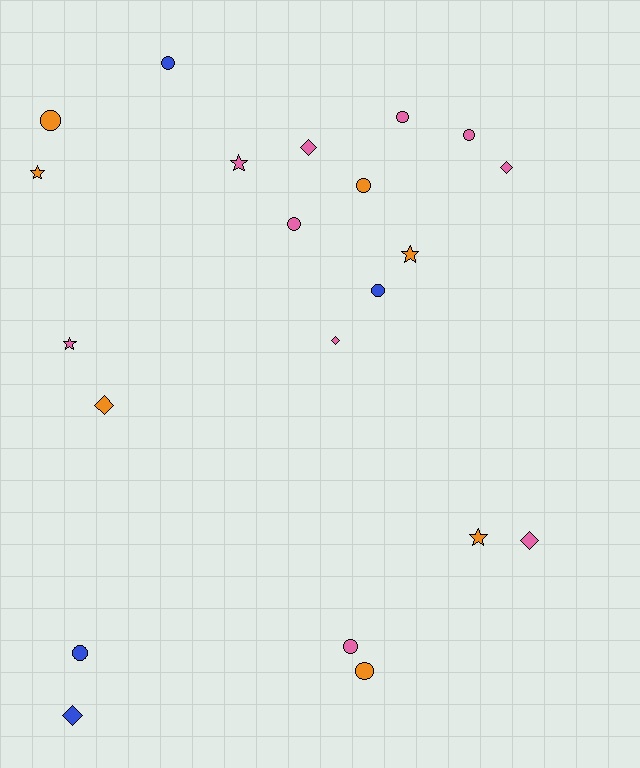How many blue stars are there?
There are no blue stars.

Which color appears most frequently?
Pink, with 10 objects.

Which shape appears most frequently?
Circle, with 10 objects.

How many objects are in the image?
There are 21 objects.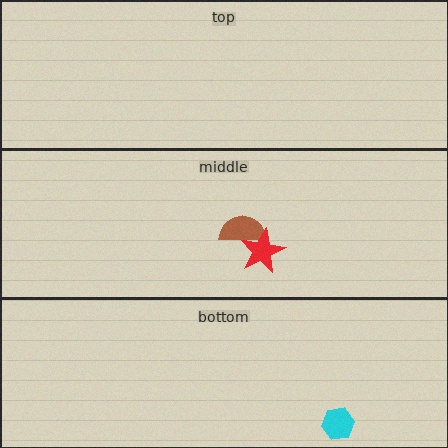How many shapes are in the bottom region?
1.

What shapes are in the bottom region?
The cyan hexagon.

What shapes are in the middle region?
The brown semicircle, the red star.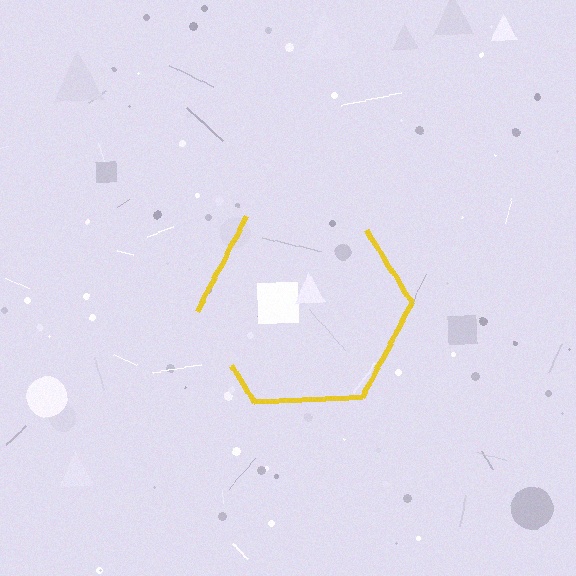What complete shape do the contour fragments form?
The contour fragments form a hexagon.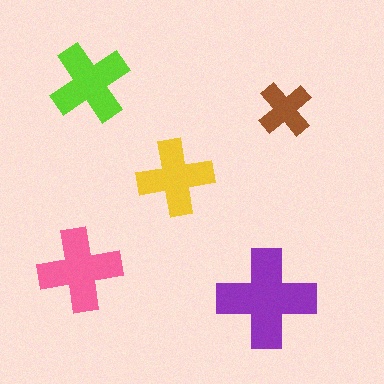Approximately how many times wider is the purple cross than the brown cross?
About 2 times wider.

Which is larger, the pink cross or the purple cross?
The purple one.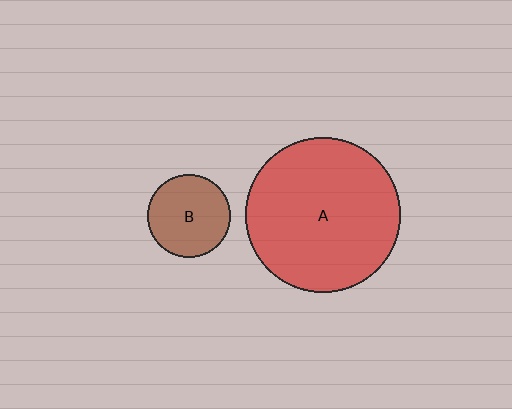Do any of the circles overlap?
No, none of the circles overlap.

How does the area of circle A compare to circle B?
Approximately 3.5 times.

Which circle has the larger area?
Circle A (red).